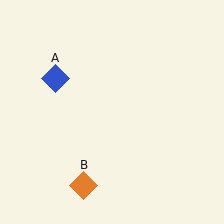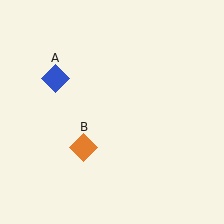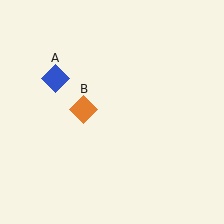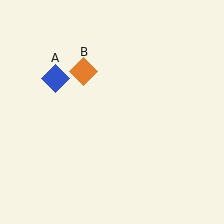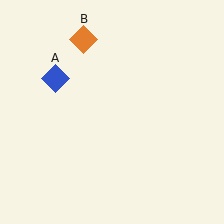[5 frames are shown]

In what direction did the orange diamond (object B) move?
The orange diamond (object B) moved up.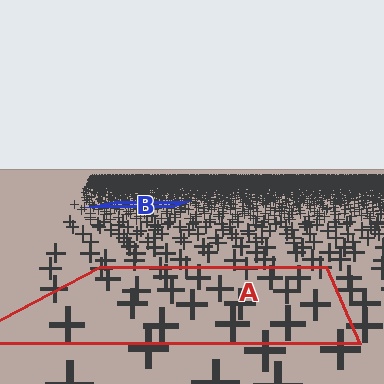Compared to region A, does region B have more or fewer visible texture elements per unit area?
Region B has more texture elements per unit area — they are packed more densely because it is farther away.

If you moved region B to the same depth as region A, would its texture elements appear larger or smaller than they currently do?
They would appear larger. At a closer depth, the same texture elements are projected at a bigger on-screen size.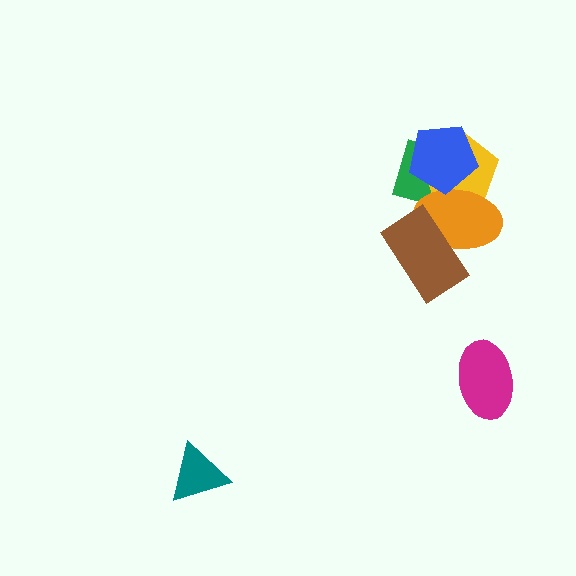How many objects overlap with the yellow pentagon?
3 objects overlap with the yellow pentagon.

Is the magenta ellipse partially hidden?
No, no other shape covers it.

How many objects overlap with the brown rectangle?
1 object overlaps with the brown rectangle.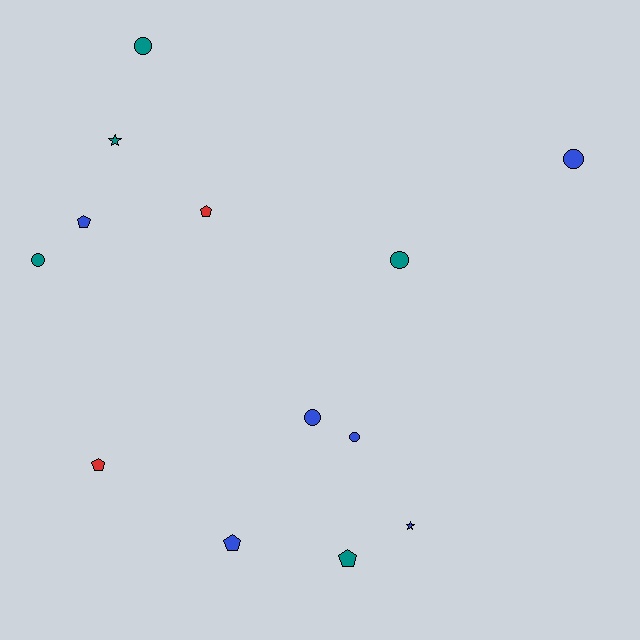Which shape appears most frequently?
Circle, with 6 objects.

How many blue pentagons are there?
There are 2 blue pentagons.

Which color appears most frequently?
Blue, with 6 objects.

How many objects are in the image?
There are 13 objects.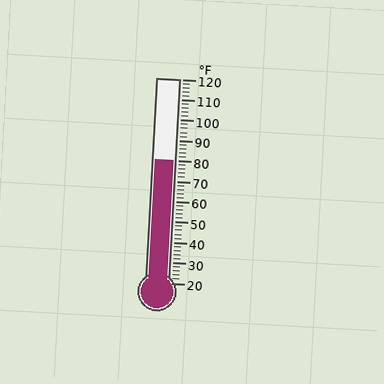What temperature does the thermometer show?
The thermometer shows approximately 80°F.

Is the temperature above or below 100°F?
The temperature is below 100°F.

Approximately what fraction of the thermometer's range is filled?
The thermometer is filled to approximately 60% of its range.